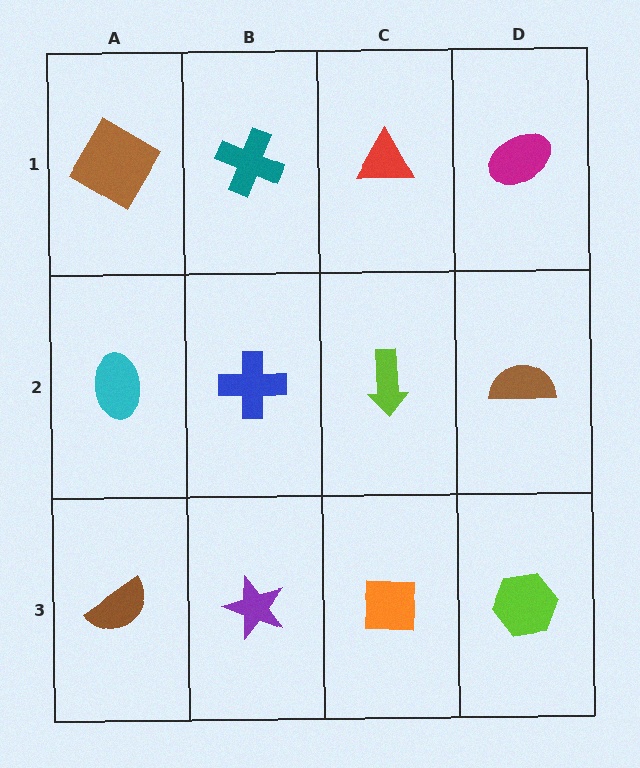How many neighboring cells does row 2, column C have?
4.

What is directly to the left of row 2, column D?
A lime arrow.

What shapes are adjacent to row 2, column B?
A teal cross (row 1, column B), a purple star (row 3, column B), a cyan ellipse (row 2, column A), a lime arrow (row 2, column C).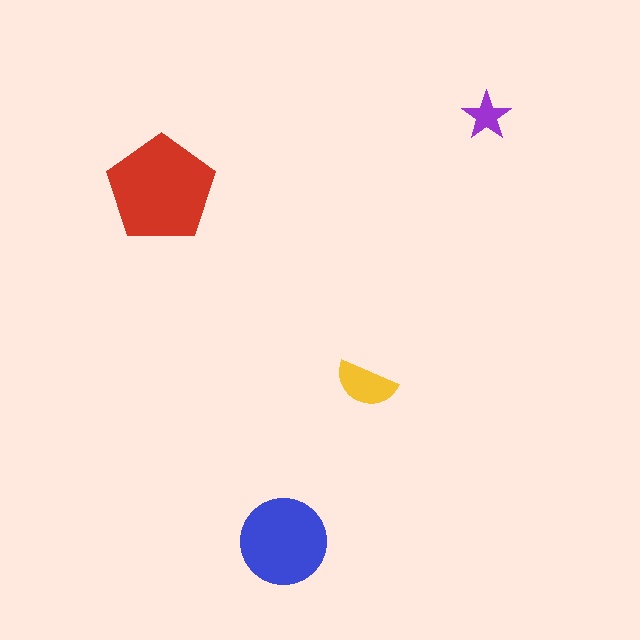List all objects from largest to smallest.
The red pentagon, the blue circle, the yellow semicircle, the purple star.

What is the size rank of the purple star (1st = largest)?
4th.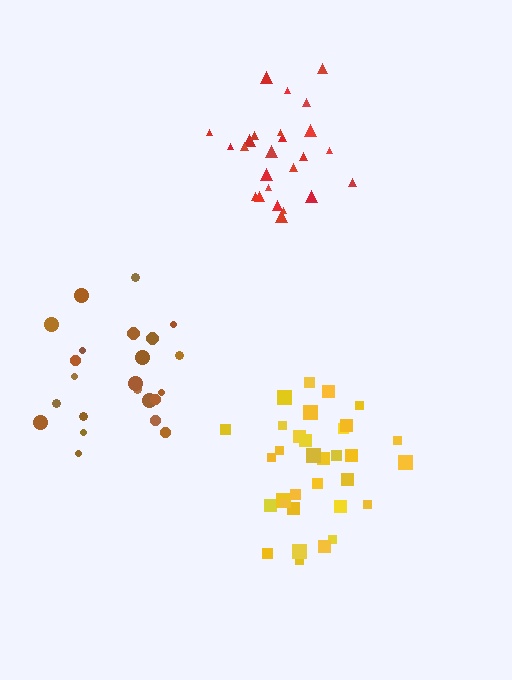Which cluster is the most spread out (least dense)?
Brown.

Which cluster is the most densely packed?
Red.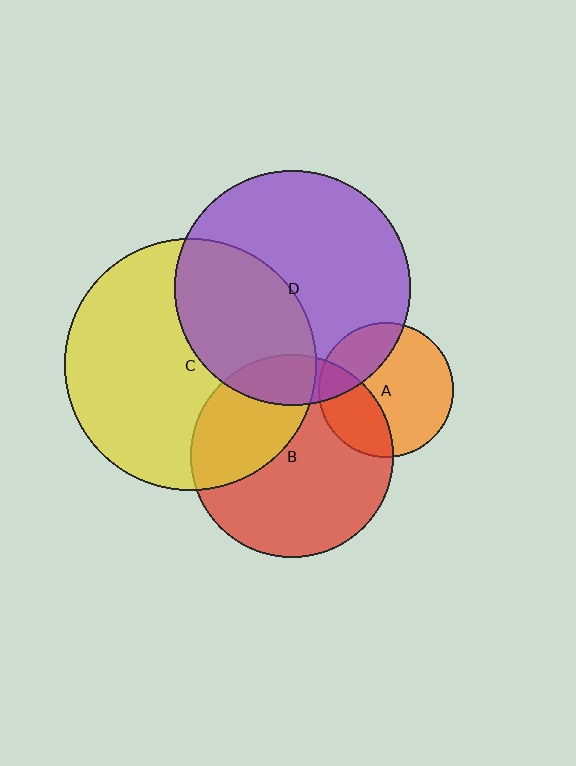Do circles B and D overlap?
Yes.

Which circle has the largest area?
Circle C (yellow).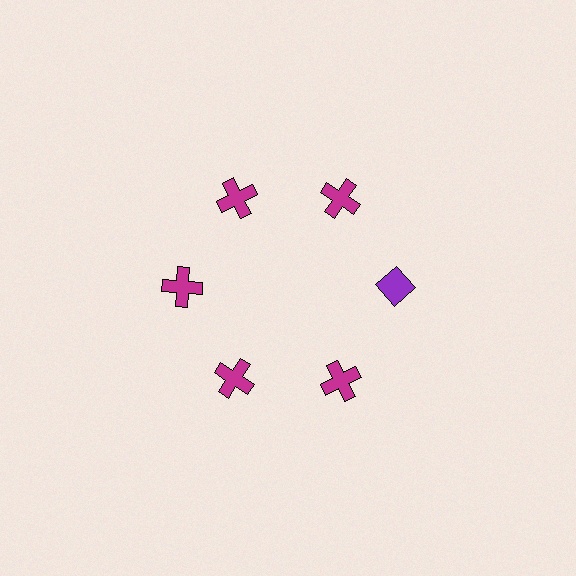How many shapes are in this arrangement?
There are 6 shapes arranged in a ring pattern.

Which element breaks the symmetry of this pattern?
The purple diamond at roughly the 3 o'clock position breaks the symmetry. All other shapes are magenta crosses.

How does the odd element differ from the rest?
It differs in both color (purple instead of magenta) and shape (diamond instead of cross).